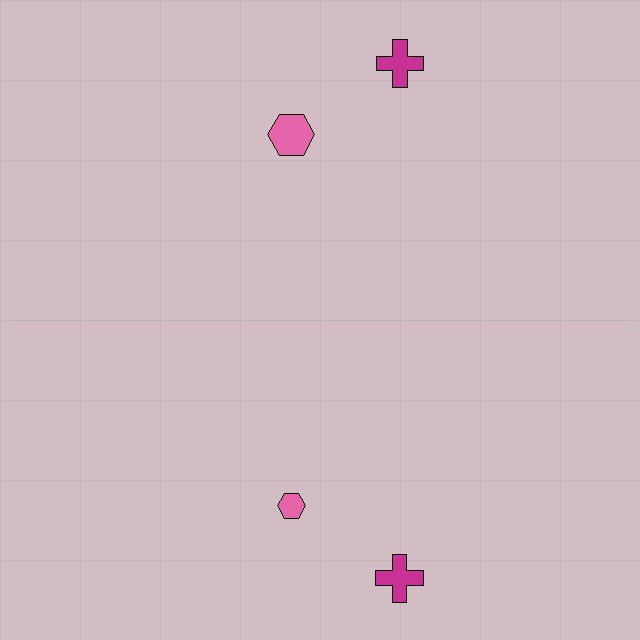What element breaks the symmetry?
The pink hexagon on the bottom side has a different size than its mirror counterpart.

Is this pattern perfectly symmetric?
No, the pattern is not perfectly symmetric. The pink hexagon on the bottom side has a different size than its mirror counterpart.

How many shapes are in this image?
There are 4 shapes in this image.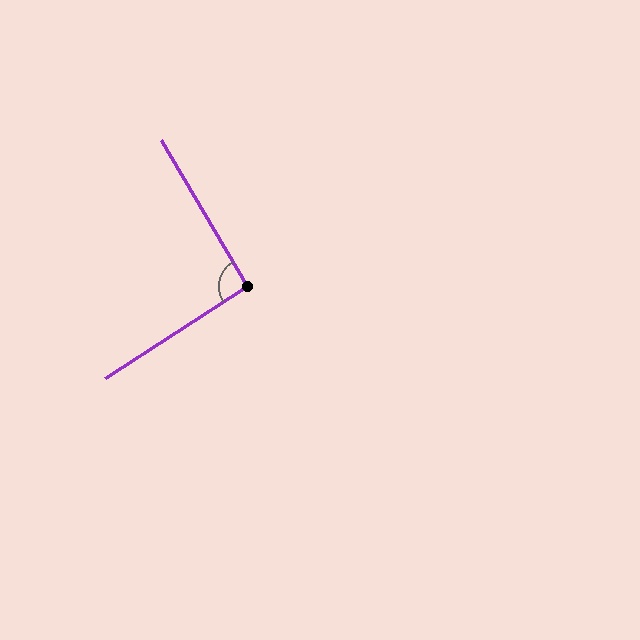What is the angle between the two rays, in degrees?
Approximately 92 degrees.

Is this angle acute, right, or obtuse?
It is approximately a right angle.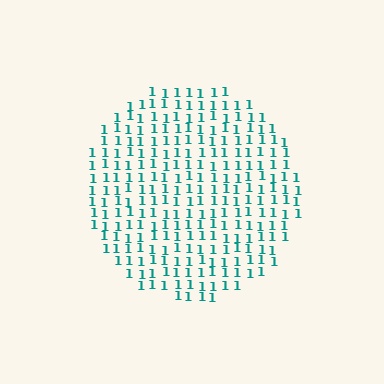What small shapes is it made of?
It is made of small digit 1's.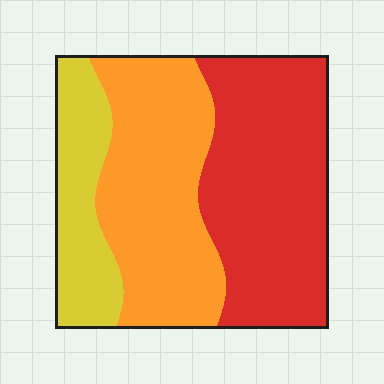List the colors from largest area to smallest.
From largest to smallest: red, orange, yellow.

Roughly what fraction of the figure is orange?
Orange covers around 40% of the figure.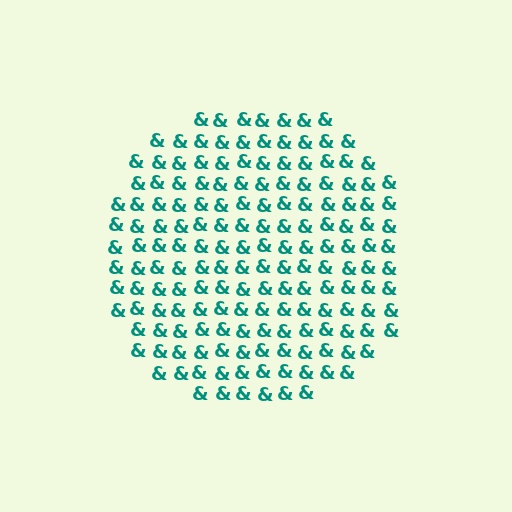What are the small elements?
The small elements are ampersands.